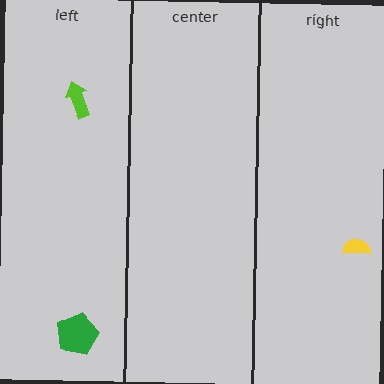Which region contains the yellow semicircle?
The right region.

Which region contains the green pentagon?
The left region.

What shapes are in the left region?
The lime arrow, the green pentagon.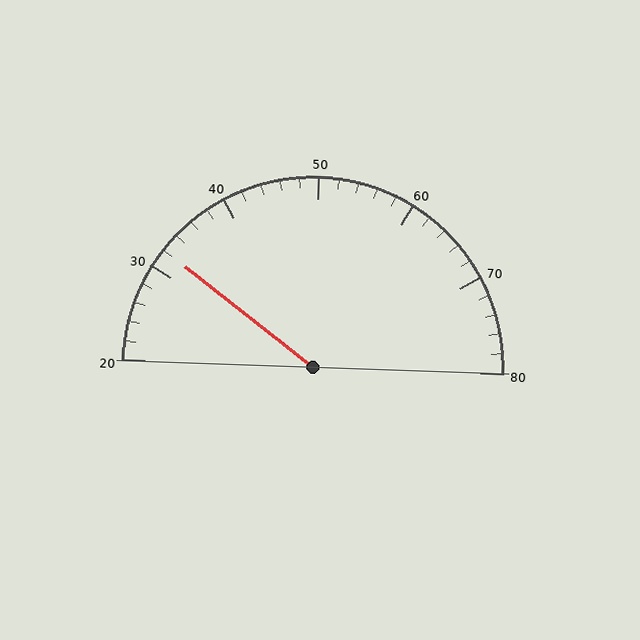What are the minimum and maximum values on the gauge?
The gauge ranges from 20 to 80.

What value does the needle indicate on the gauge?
The needle indicates approximately 32.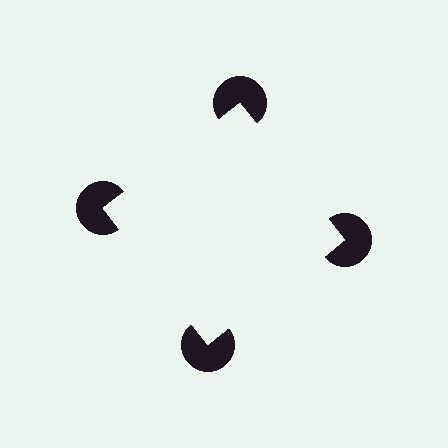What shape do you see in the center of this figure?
An illusory square — its edges are inferred from the aligned wedge cuts in the pac-man discs, not physically drawn.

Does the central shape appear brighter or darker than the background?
It typically appears slightly brighter than the background, even though no actual brightness change is drawn.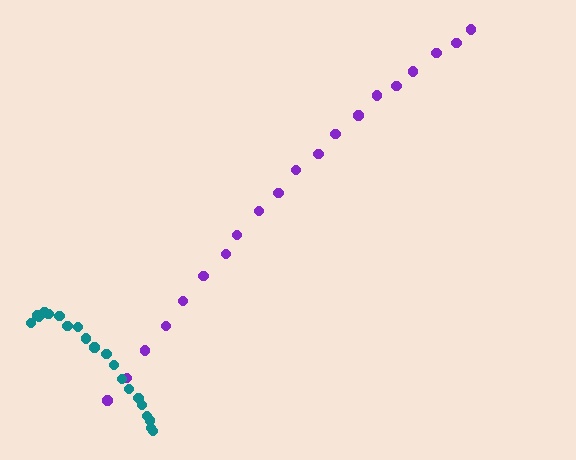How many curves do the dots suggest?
There are 2 distinct paths.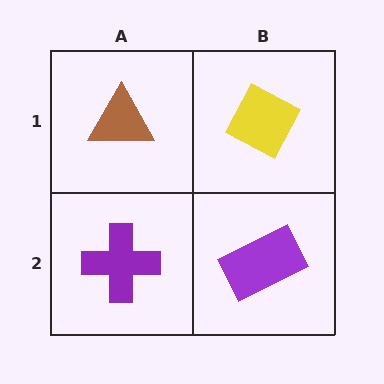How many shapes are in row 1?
2 shapes.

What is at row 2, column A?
A purple cross.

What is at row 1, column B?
A yellow diamond.